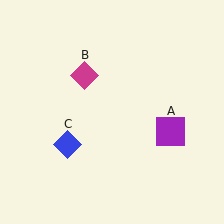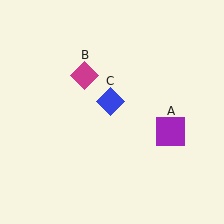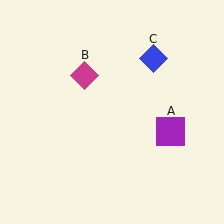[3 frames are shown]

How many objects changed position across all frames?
1 object changed position: blue diamond (object C).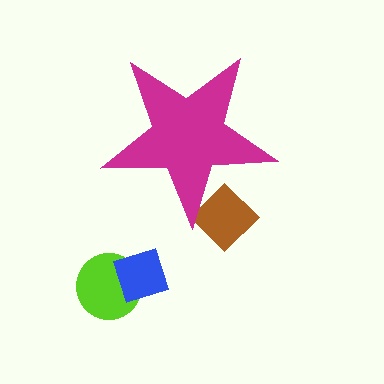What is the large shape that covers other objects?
A magenta star.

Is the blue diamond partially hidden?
No, the blue diamond is fully visible.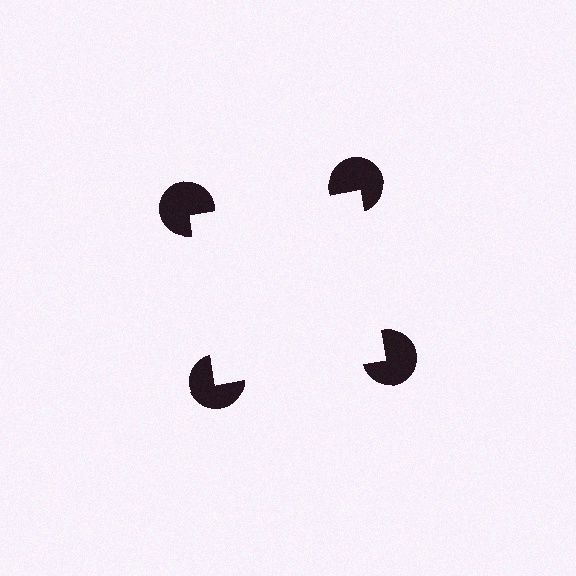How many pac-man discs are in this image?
There are 4 — one at each vertex of the illusory square.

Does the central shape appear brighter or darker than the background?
It typically appears slightly brighter than the background, even though no actual brightness change is drawn.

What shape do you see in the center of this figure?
An illusory square — its edges are inferred from the aligned wedge cuts in the pac-man discs, not physically drawn.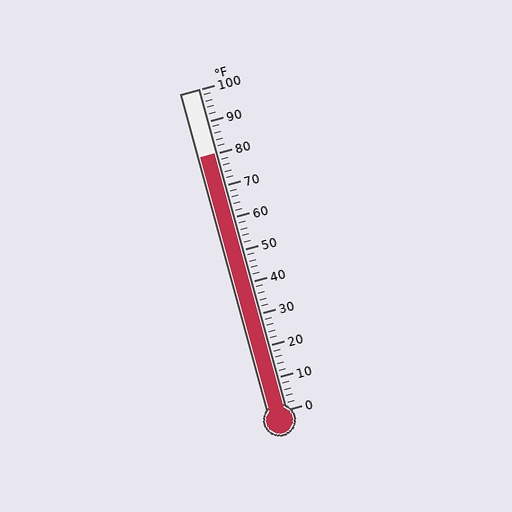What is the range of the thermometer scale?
The thermometer scale ranges from 0°F to 100°F.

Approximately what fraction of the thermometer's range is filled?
The thermometer is filled to approximately 80% of its range.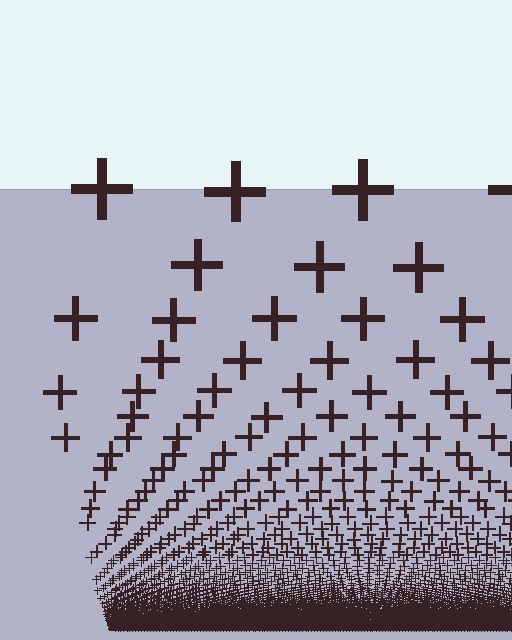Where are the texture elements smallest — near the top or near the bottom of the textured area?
Near the bottom.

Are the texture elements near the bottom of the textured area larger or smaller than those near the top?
Smaller. The gradient is inverted — elements near the bottom are smaller and denser.